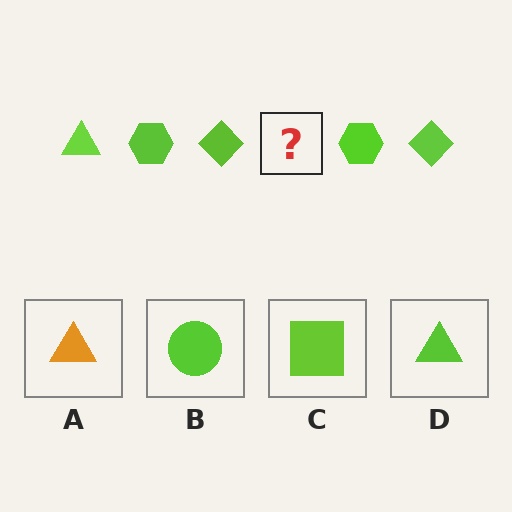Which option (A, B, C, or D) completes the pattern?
D.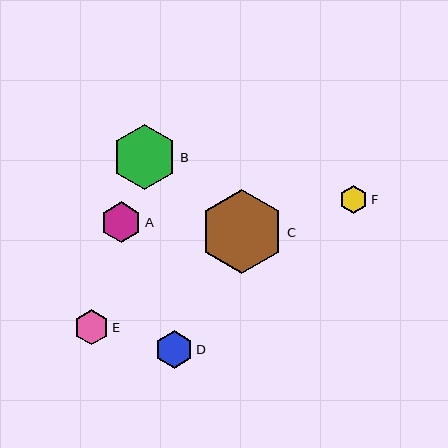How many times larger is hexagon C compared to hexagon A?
Hexagon C is approximately 2.1 times the size of hexagon A.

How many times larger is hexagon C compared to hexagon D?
Hexagon C is approximately 2.2 times the size of hexagon D.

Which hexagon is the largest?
Hexagon C is the largest with a size of approximately 84 pixels.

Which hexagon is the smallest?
Hexagon F is the smallest with a size of approximately 28 pixels.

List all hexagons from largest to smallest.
From largest to smallest: C, B, A, D, E, F.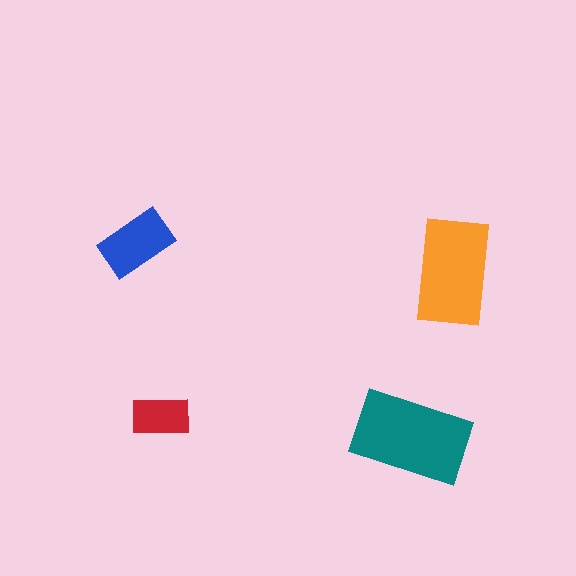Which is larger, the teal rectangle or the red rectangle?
The teal one.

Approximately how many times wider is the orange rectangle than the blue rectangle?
About 1.5 times wider.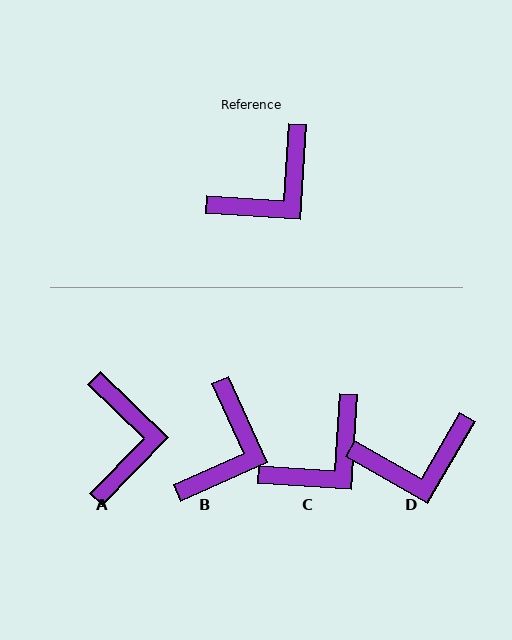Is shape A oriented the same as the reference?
No, it is off by about 50 degrees.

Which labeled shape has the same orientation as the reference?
C.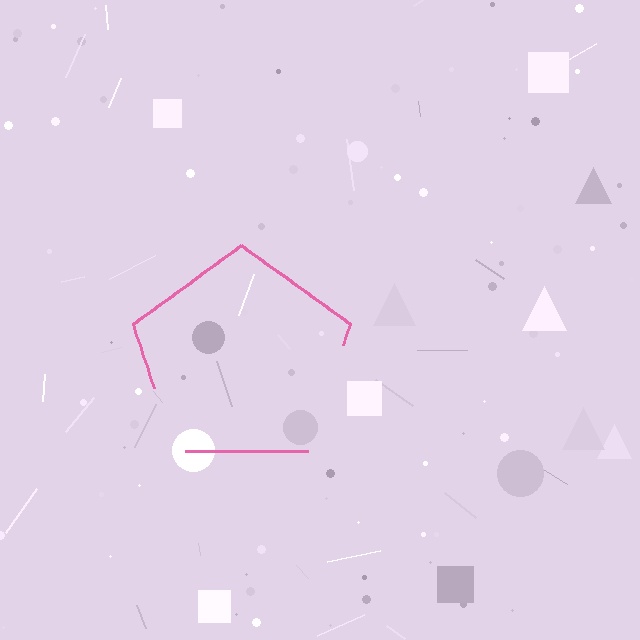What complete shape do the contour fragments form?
The contour fragments form a pentagon.